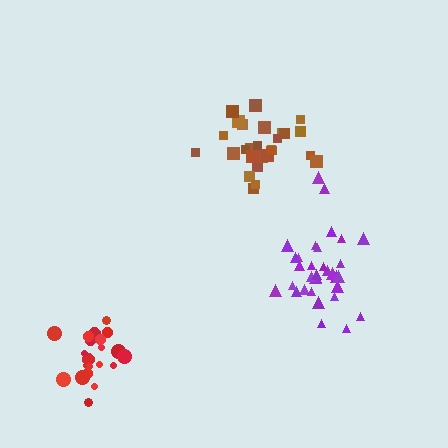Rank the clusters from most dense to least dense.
brown, purple, red.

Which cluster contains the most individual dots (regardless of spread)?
Purple (33).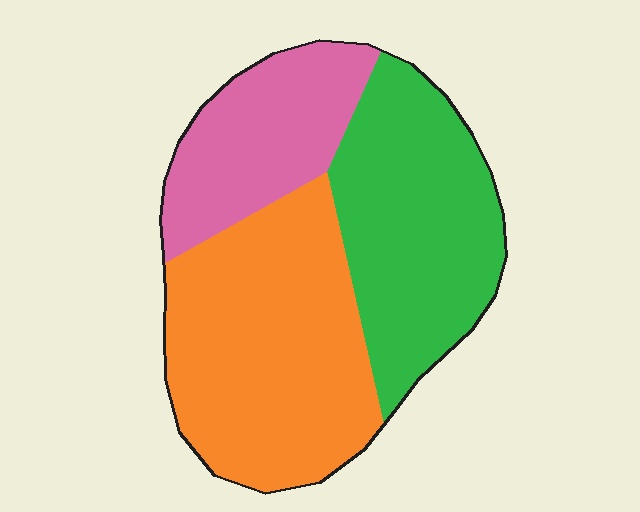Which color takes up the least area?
Pink, at roughly 20%.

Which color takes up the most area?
Orange, at roughly 45%.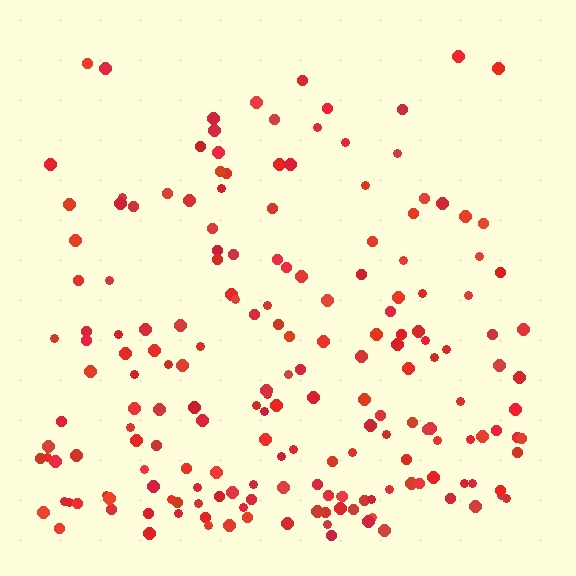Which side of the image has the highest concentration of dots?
The bottom.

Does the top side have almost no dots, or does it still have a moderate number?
Still a moderate number, just noticeably fewer than the bottom.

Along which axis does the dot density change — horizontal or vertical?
Vertical.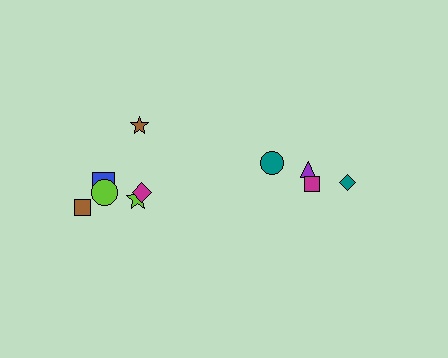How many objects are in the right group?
There are 4 objects.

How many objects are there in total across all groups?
There are 10 objects.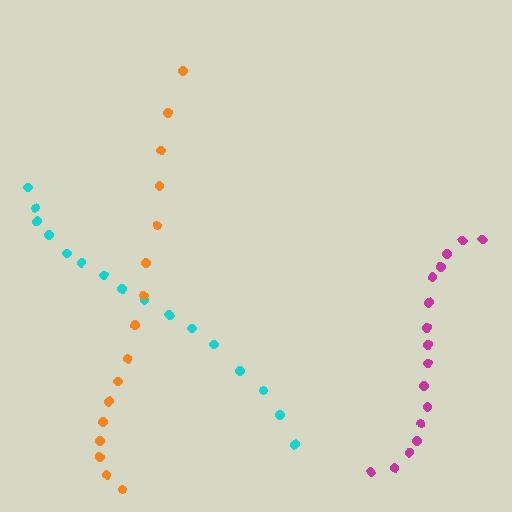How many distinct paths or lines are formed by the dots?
There are 3 distinct paths.